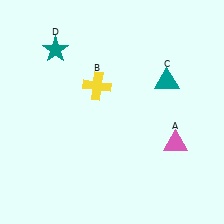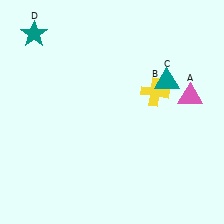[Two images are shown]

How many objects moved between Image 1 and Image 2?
3 objects moved between the two images.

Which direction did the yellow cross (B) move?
The yellow cross (B) moved right.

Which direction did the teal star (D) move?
The teal star (D) moved left.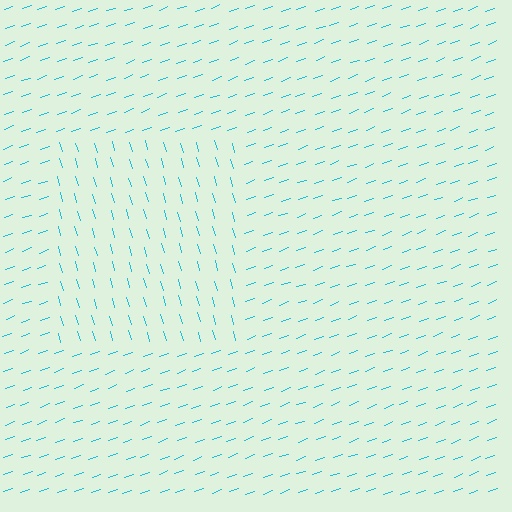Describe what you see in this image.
The image is filled with small cyan line segments. A rectangle region in the image has lines oriented differently from the surrounding lines, creating a visible texture boundary.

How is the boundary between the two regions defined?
The boundary is defined purely by a change in line orientation (approximately 86 degrees difference). All lines are the same color and thickness.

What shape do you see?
I see a rectangle.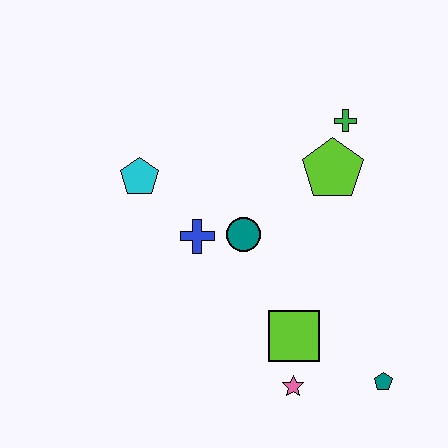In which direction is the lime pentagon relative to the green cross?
The lime pentagon is below the green cross.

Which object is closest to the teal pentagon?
The pink star is closest to the teal pentagon.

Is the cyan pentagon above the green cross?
No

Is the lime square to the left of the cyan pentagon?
No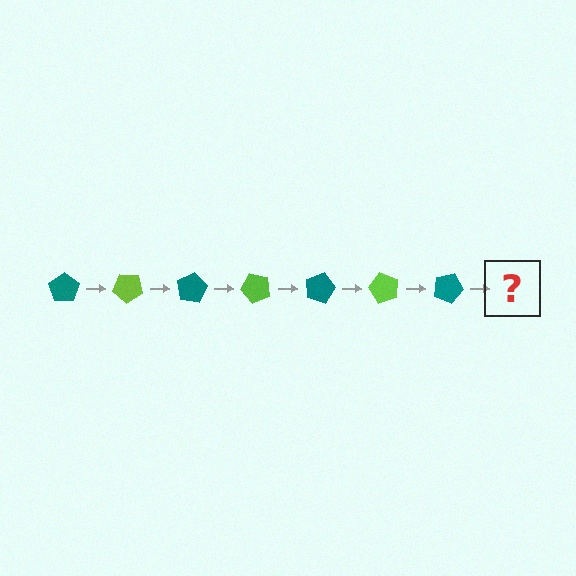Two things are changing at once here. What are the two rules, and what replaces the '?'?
The two rules are that it rotates 40 degrees each step and the color cycles through teal and lime. The '?' should be a lime pentagon, rotated 280 degrees from the start.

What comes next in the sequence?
The next element should be a lime pentagon, rotated 280 degrees from the start.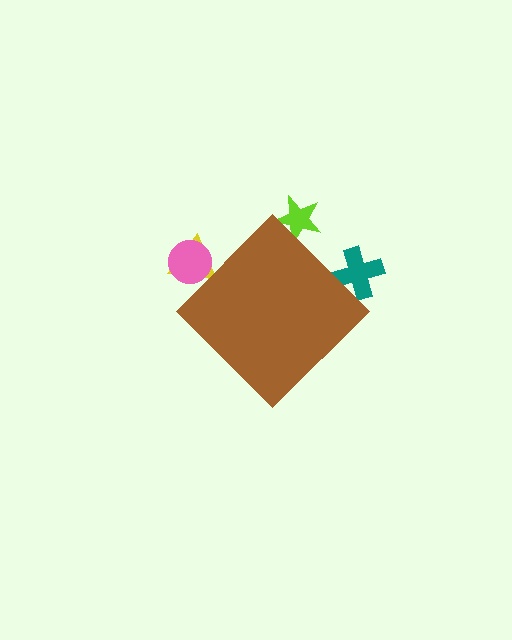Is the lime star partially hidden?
Yes, the lime star is partially hidden behind the brown diamond.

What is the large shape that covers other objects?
A brown diamond.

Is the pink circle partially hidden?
Yes, the pink circle is partially hidden behind the brown diamond.